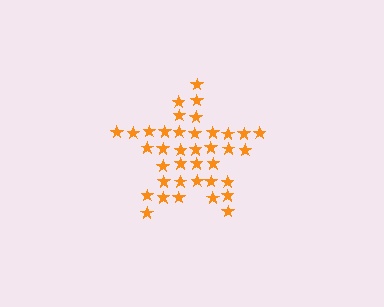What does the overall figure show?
The overall figure shows a star.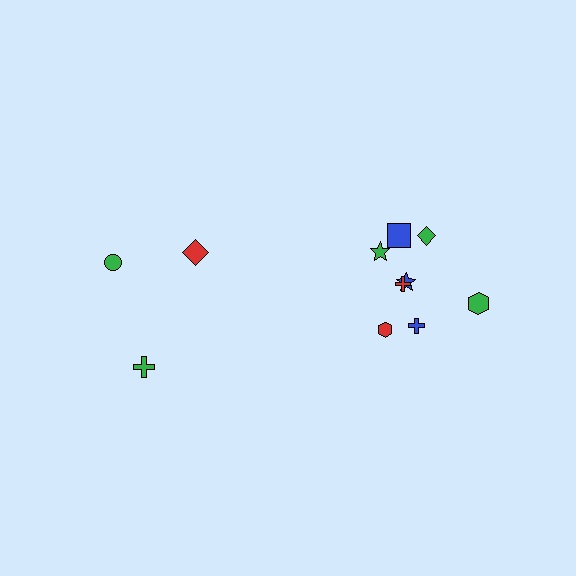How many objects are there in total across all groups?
There are 11 objects.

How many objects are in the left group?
There are 3 objects.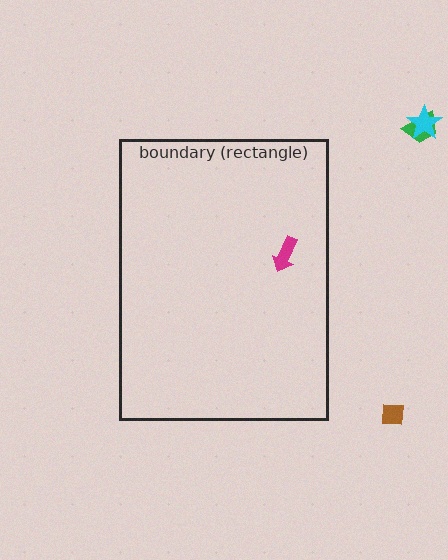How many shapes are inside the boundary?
1 inside, 3 outside.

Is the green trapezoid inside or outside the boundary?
Outside.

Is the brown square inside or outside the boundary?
Outside.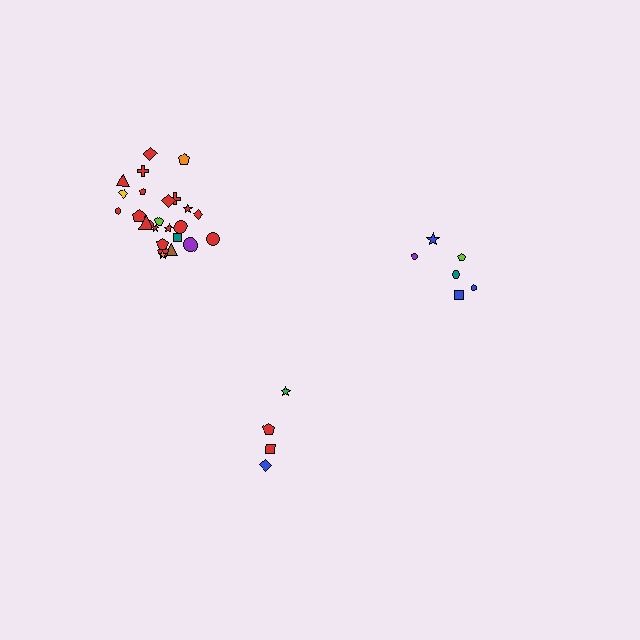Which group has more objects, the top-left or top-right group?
The top-left group.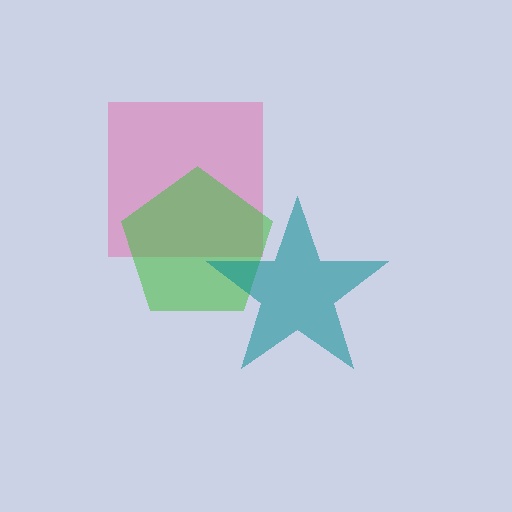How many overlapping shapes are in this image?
There are 3 overlapping shapes in the image.